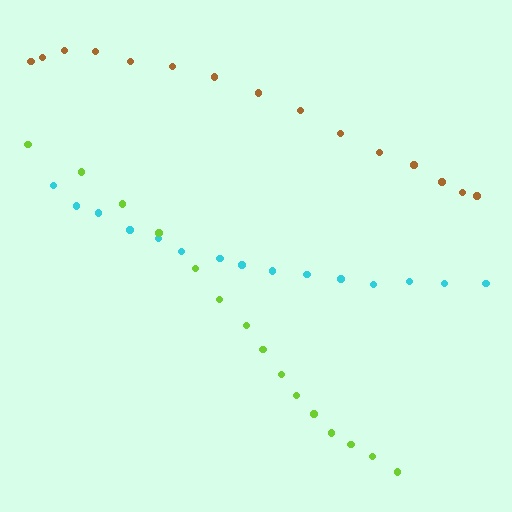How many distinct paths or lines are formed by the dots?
There are 3 distinct paths.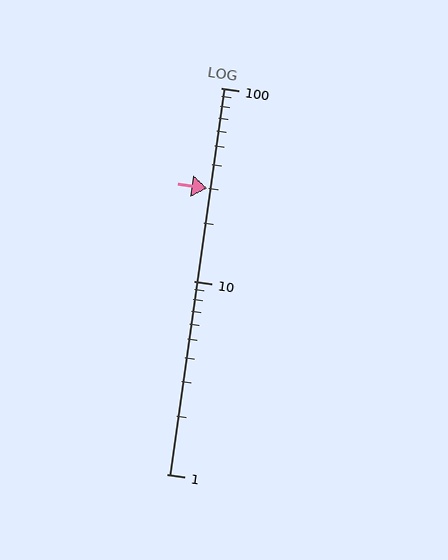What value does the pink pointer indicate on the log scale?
The pointer indicates approximately 30.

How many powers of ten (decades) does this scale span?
The scale spans 2 decades, from 1 to 100.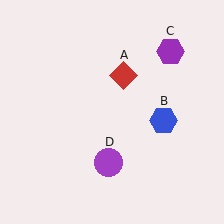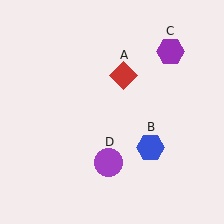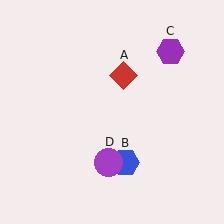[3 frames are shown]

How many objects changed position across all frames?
1 object changed position: blue hexagon (object B).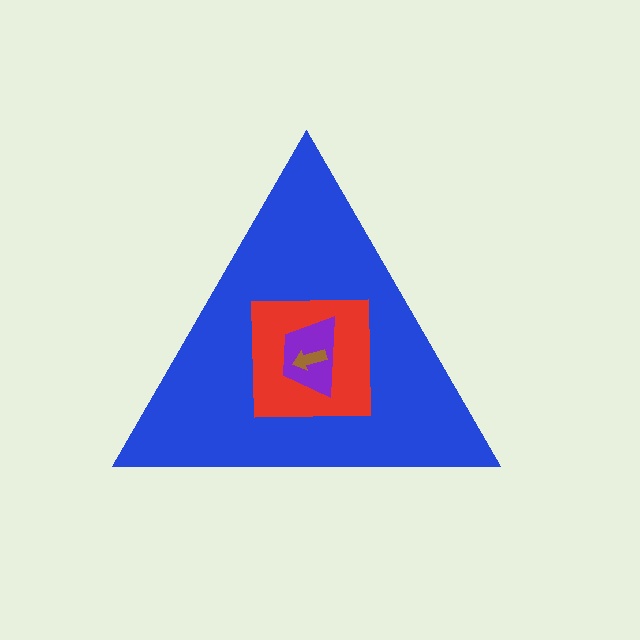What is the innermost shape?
The brown arrow.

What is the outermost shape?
The blue triangle.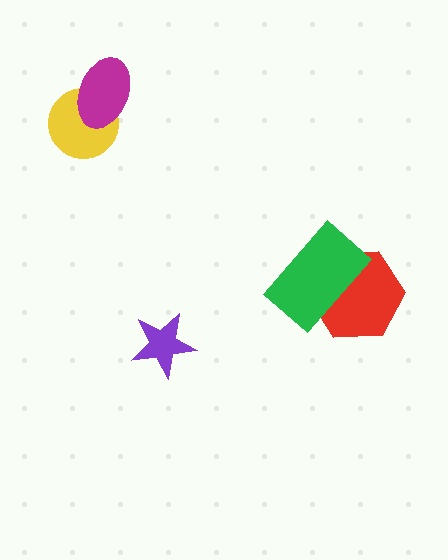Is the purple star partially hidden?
No, no other shape covers it.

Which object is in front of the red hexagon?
The green rectangle is in front of the red hexagon.